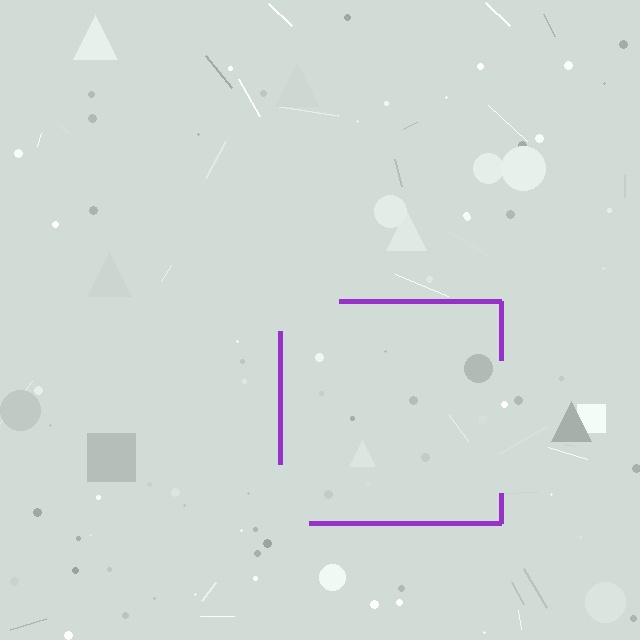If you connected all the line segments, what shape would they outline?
They would outline a square.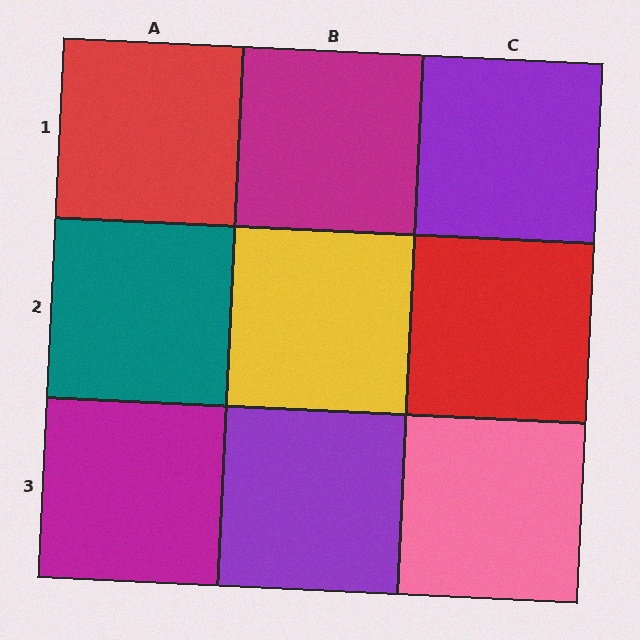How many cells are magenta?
2 cells are magenta.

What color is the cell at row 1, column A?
Red.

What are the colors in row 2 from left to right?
Teal, yellow, red.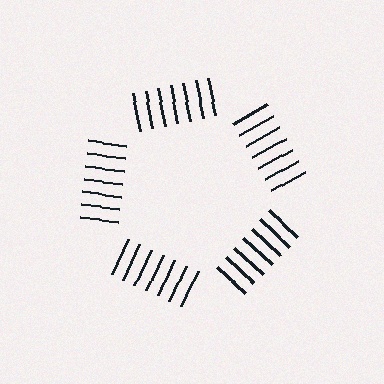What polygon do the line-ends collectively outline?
An illusory pentagon — the line segments terminate on its edges but no continuous stroke is drawn.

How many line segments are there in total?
35 — 7 along each of the 5 edges.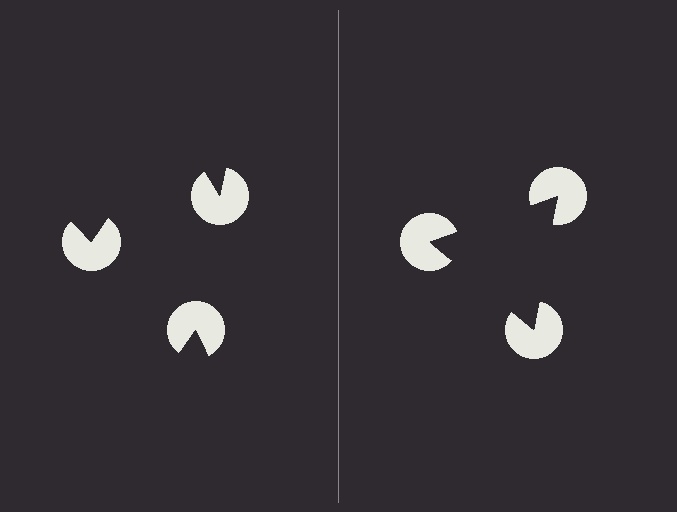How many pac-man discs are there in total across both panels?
6 — 3 on each side.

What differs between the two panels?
The pac-man discs are positioned identically on both sides; only the wedge orientations differ. On the right they align to a triangle; on the left they are misaligned.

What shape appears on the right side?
An illusory triangle.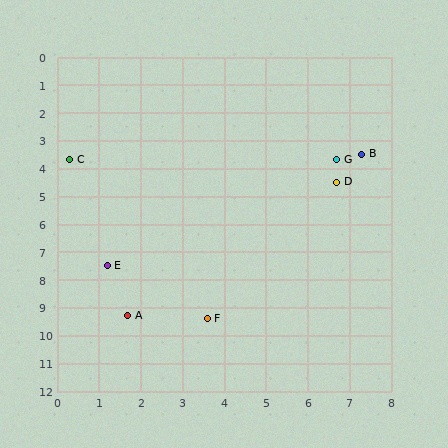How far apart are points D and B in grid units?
Points D and B are about 1.2 grid units apart.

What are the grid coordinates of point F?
Point F is at approximately (3.6, 9.4).